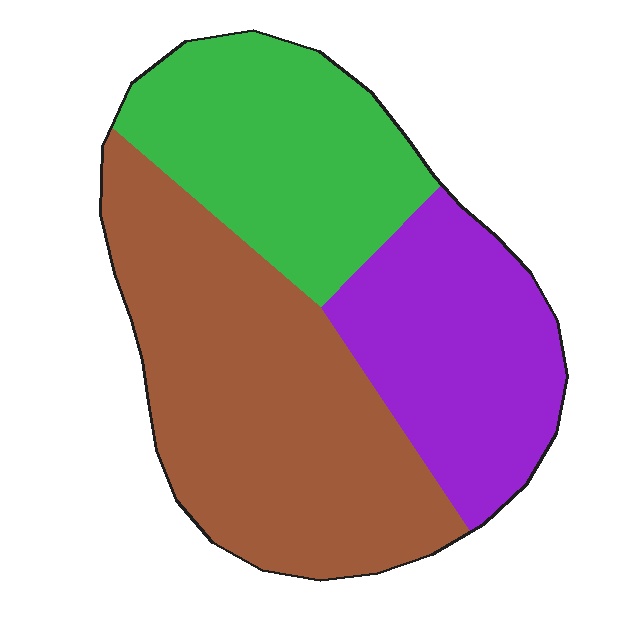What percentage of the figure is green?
Green covers around 30% of the figure.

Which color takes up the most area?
Brown, at roughly 45%.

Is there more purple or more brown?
Brown.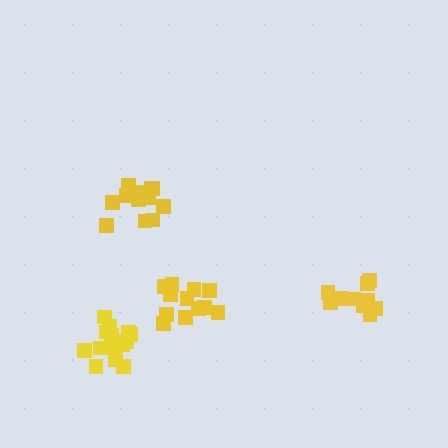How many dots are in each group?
Group 1: 10 dots, Group 2: 13 dots, Group 3: 14 dots, Group 4: 12 dots (49 total).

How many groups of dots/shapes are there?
There are 4 groups.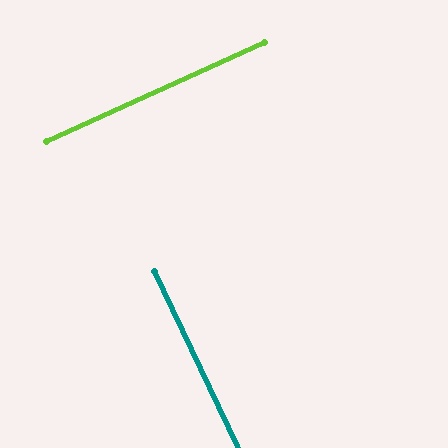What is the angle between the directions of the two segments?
Approximately 89 degrees.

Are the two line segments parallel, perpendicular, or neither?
Perpendicular — they meet at approximately 89°.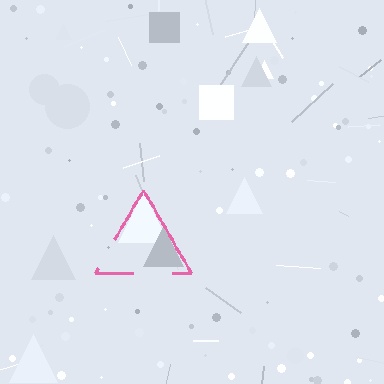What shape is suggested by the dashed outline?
The dashed outline suggests a triangle.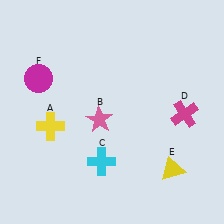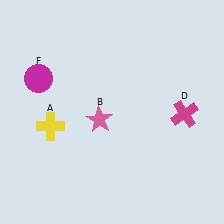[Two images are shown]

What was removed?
The cyan cross (C), the yellow triangle (E) were removed in Image 2.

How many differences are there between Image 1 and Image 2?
There are 2 differences between the two images.